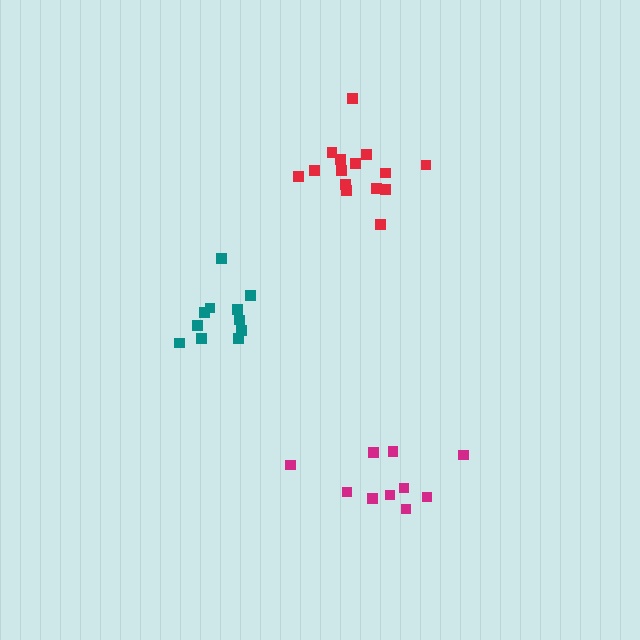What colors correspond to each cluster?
The clusters are colored: teal, red, magenta.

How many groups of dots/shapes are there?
There are 3 groups.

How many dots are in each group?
Group 1: 11 dots, Group 2: 15 dots, Group 3: 10 dots (36 total).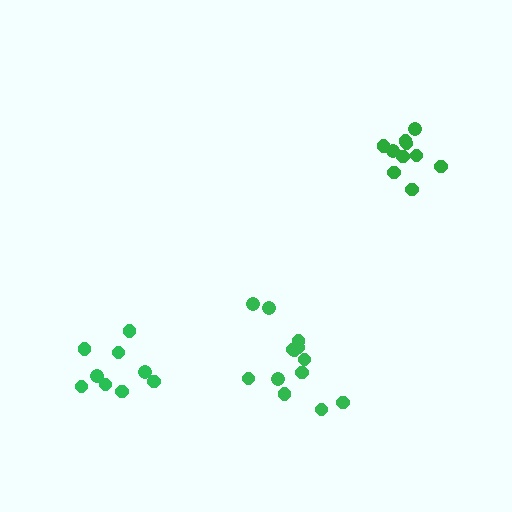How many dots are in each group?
Group 1: 13 dots, Group 2: 10 dots, Group 3: 9 dots (32 total).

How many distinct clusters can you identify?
There are 3 distinct clusters.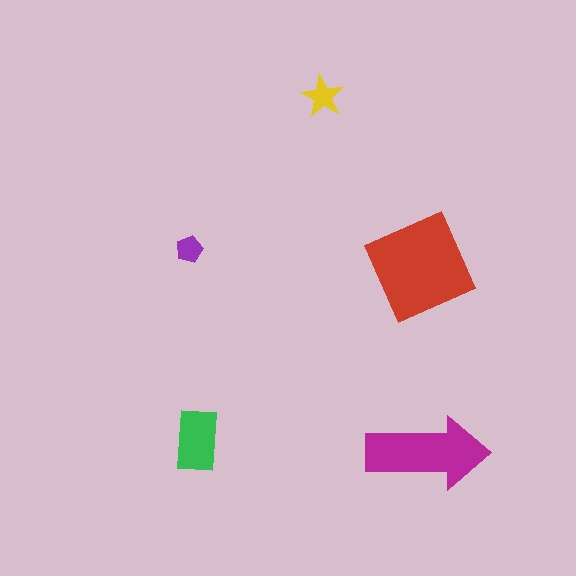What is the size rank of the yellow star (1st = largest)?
4th.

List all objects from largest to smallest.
The red diamond, the magenta arrow, the green rectangle, the yellow star, the purple pentagon.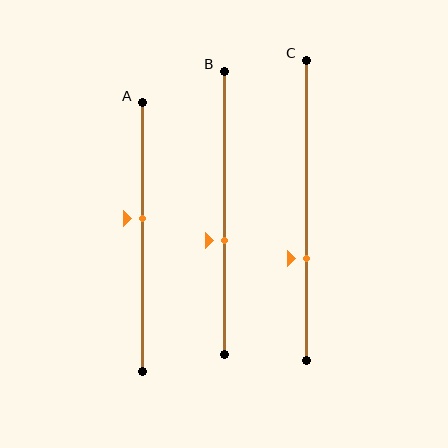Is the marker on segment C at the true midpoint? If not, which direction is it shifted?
No, the marker on segment C is shifted downward by about 16% of the segment length.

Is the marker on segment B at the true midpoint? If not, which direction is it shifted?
No, the marker on segment B is shifted downward by about 9% of the segment length.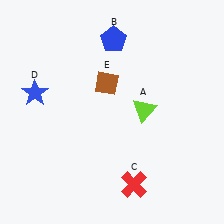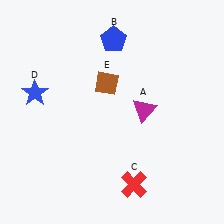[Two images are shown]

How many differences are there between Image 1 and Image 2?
There is 1 difference between the two images.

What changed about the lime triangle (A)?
In Image 1, A is lime. In Image 2, it changed to magenta.